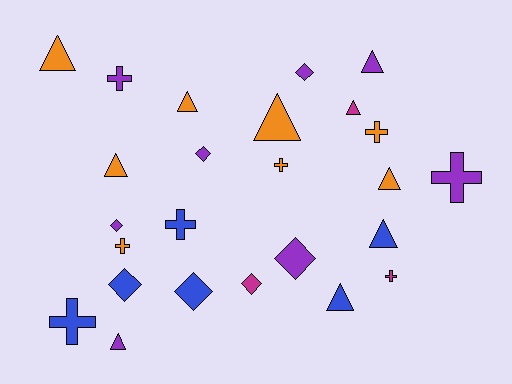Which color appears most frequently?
Orange, with 8 objects.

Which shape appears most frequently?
Triangle, with 10 objects.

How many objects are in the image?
There are 25 objects.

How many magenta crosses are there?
There is 1 magenta cross.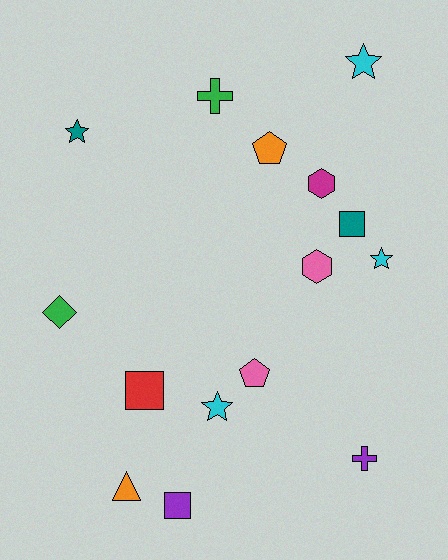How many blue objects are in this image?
There are no blue objects.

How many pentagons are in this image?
There are 2 pentagons.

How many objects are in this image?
There are 15 objects.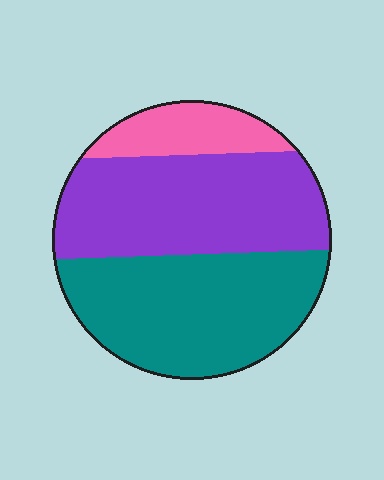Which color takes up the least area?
Pink, at roughly 15%.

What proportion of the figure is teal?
Teal takes up about two fifths (2/5) of the figure.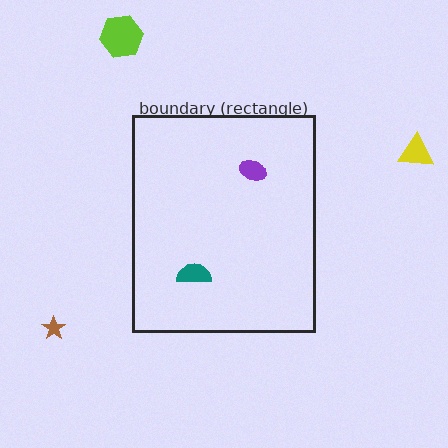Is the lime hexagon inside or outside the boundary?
Outside.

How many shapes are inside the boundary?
2 inside, 3 outside.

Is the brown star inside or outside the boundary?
Outside.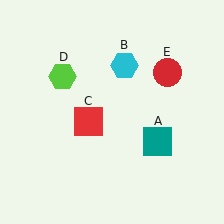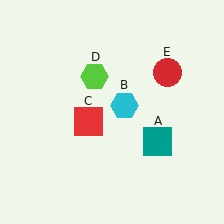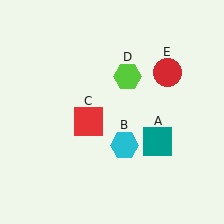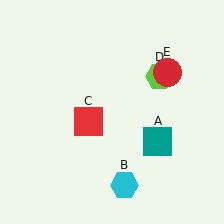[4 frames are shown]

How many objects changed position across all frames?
2 objects changed position: cyan hexagon (object B), lime hexagon (object D).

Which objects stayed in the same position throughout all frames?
Teal square (object A) and red square (object C) and red circle (object E) remained stationary.